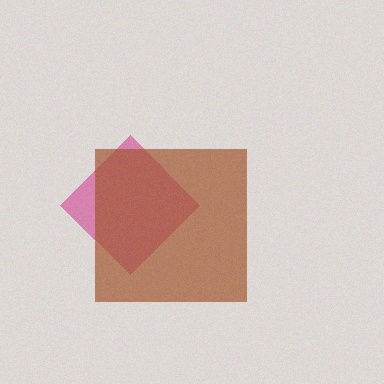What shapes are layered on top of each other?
The layered shapes are: a magenta diamond, a brown square.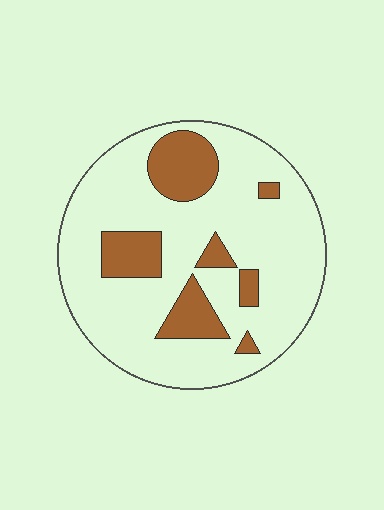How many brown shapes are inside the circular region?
7.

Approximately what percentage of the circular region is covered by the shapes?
Approximately 20%.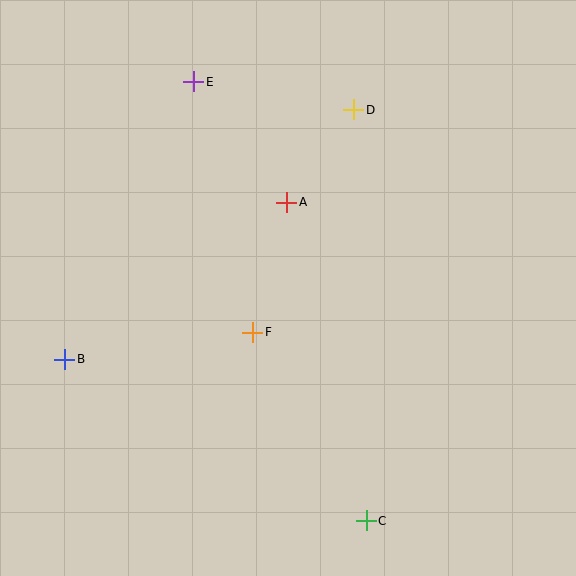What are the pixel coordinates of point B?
Point B is at (65, 359).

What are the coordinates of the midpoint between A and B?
The midpoint between A and B is at (176, 281).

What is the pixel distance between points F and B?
The distance between F and B is 190 pixels.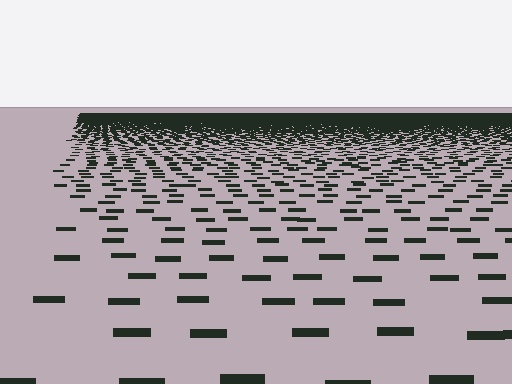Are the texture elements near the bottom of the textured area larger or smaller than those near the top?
Larger. Near the bottom, elements are closer to the viewer and appear at a bigger on-screen size.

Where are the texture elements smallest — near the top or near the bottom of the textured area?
Near the top.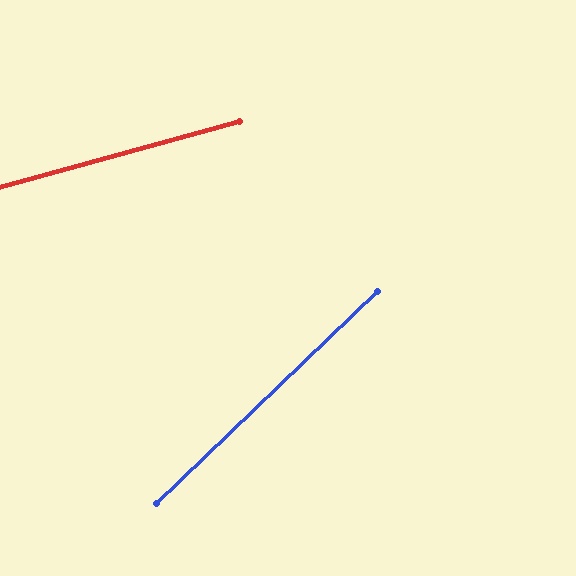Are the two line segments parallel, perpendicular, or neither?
Neither parallel nor perpendicular — they differ by about 28°.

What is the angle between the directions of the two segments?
Approximately 28 degrees.